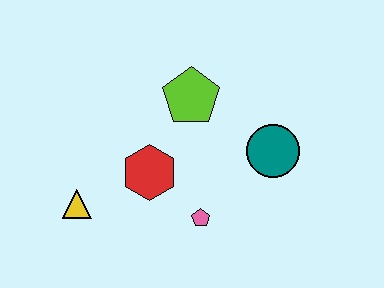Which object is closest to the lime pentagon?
The red hexagon is closest to the lime pentagon.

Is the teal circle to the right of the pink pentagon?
Yes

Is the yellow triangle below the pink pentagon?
No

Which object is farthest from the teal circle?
The yellow triangle is farthest from the teal circle.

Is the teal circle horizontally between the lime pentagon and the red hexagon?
No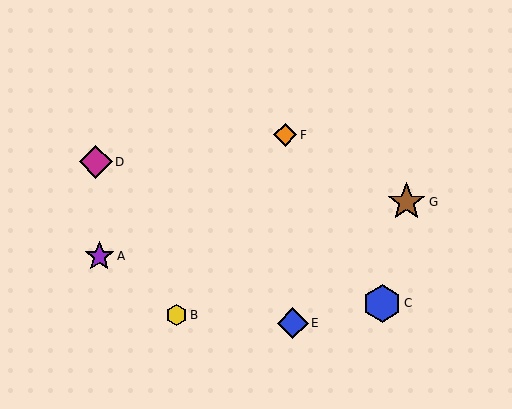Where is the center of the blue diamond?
The center of the blue diamond is at (293, 323).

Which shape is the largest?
The brown star (labeled G) is the largest.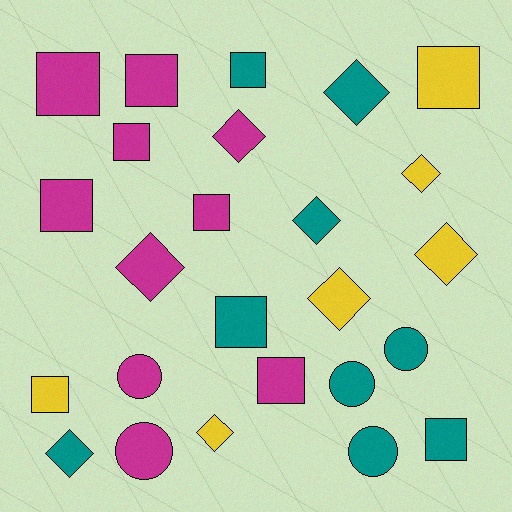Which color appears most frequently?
Magenta, with 10 objects.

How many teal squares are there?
There are 3 teal squares.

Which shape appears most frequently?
Square, with 11 objects.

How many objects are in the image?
There are 25 objects.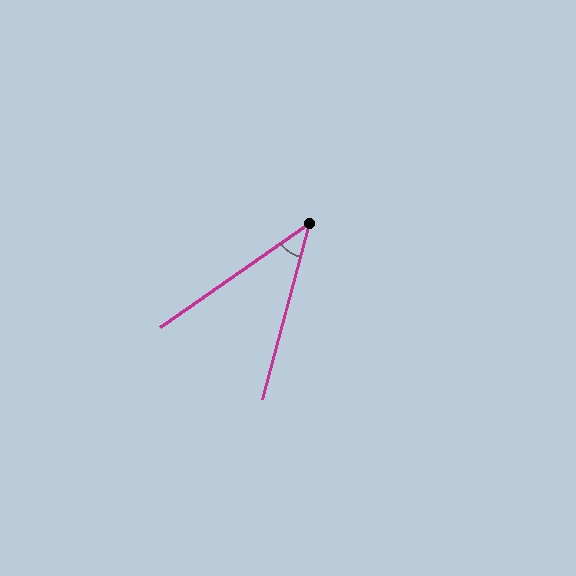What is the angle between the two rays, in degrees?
Approximately 40 degrees.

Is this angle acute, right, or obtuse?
It is acute.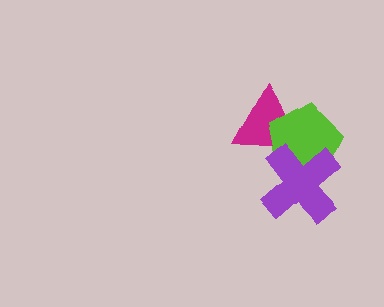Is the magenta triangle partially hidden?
Yes, it is partially covered by another shape.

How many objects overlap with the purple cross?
2 objects overlap with the purple cross.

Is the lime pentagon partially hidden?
Yes, it is partially covered by another shape.